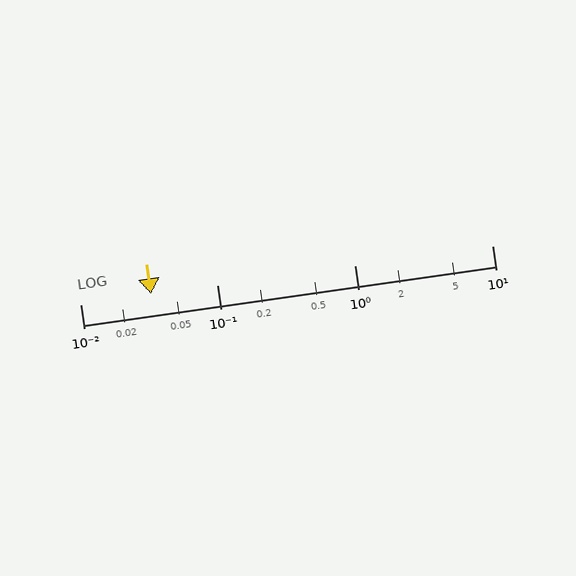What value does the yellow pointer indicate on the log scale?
The pointer indicates approximately 0.033.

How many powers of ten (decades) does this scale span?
The scale spans 3 decades, from 0.01 to 10.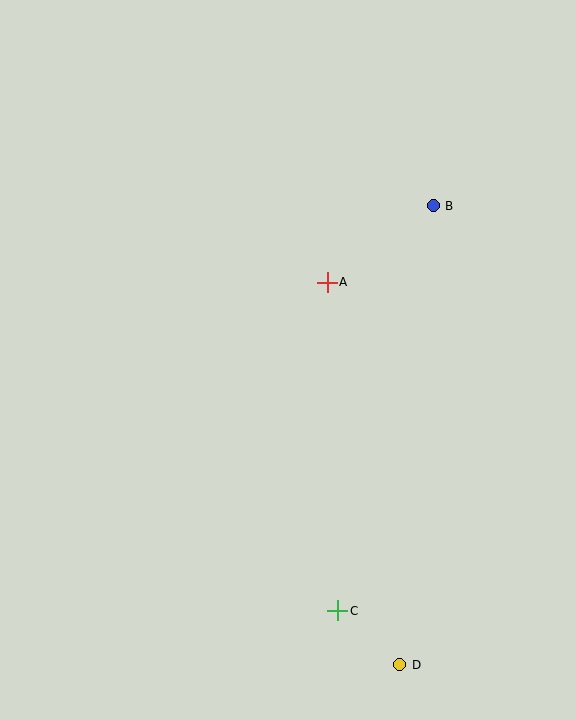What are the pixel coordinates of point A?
Point A is at (327, 282).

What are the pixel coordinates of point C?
Point C is at (338, 611).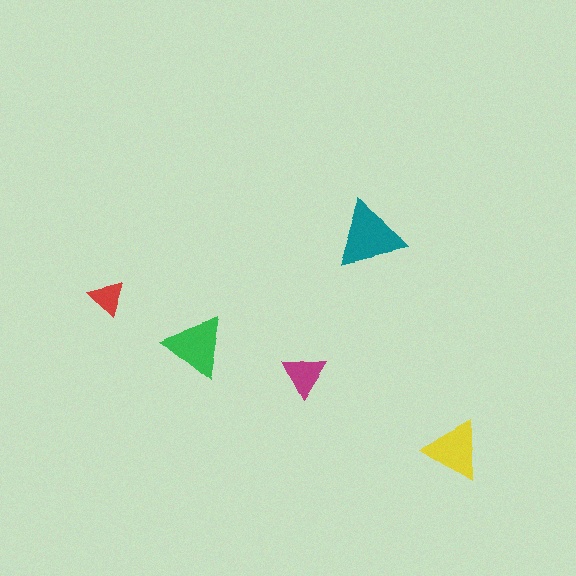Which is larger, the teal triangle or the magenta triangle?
The teal one.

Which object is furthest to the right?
The yellow triangle is rightmost.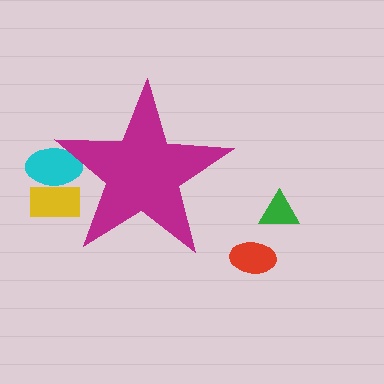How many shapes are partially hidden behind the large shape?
2 shapes are partially hidden.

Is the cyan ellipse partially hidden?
Yes, the cyan ellipse is partially hidden behind the magenta star.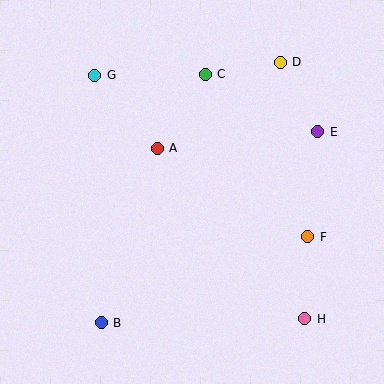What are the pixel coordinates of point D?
Point D is at (280, 62).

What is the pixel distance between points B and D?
The distance between B and D is 316 pixels.